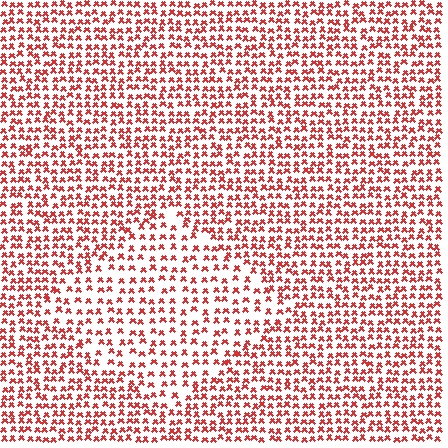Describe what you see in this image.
The image contains small red elements arranged at two different densities. A diamond-shaped region is visible where the elements are less densely packed than the surrounding area.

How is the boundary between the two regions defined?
The boundary is defined by a change in element density (approximately 1.6x ratio). All elements are the same color, size, and shape.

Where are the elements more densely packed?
The elements are more densely packed outside the diamond boundary.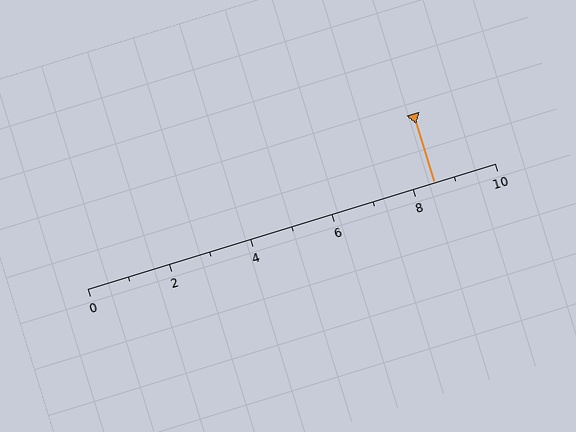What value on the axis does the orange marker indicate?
The marker indicates approximately 8.5.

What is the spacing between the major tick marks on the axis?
The major ticks are spaced 2 apart.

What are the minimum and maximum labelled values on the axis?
The axis runs from 0 to 10.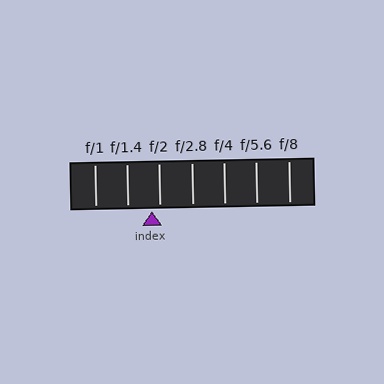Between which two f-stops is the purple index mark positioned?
The index mark is between f/1.4 and f/2.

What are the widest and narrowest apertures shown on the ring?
The widest aperture shown is f/1 and the narrowest is f/8.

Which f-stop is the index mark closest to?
The index mark is closest to f/2.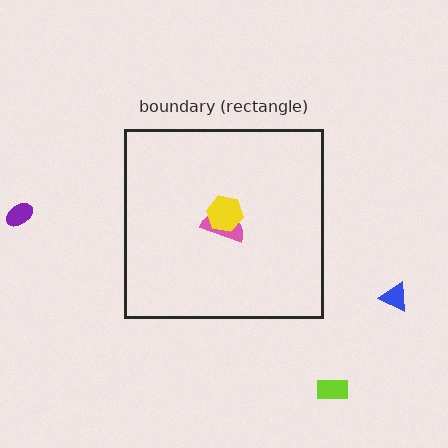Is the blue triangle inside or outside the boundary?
Outside.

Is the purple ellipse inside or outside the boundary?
Outside.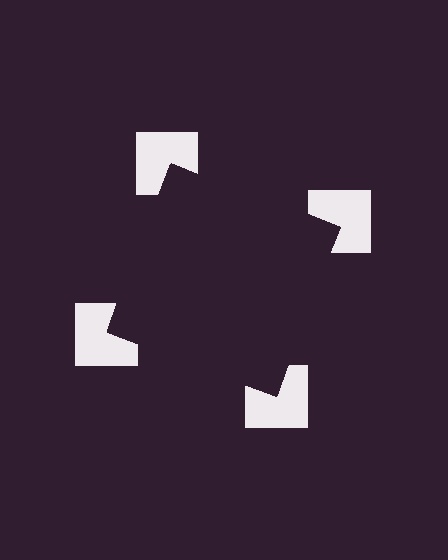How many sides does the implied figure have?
4 sides.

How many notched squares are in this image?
There are 4 — one at each vertex of the illusory square.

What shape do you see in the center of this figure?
An illusory square — its edges are inferred from the aligned wedge cuts in the notched squares, not physically drawn.